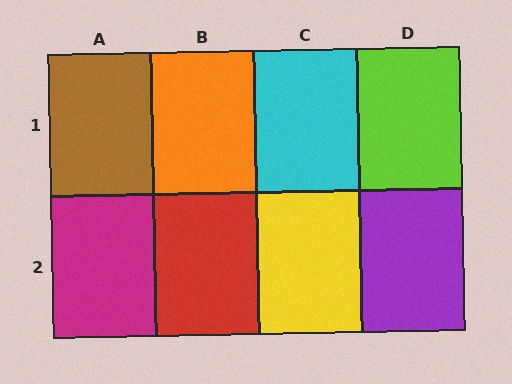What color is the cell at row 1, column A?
Brown.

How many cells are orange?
1 cell is orange.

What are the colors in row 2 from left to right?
Magenta, red, yellow, purple.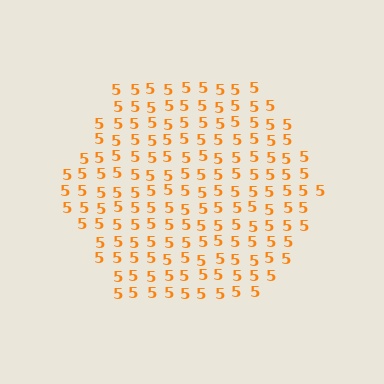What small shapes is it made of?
It is made of small digit 5's.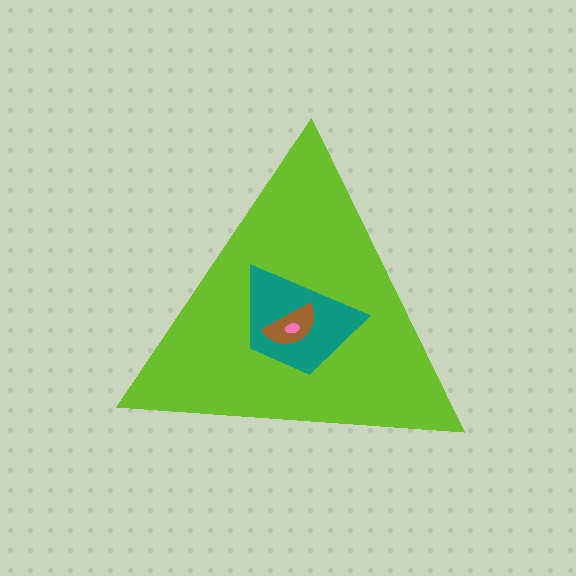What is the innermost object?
The pink ellipse.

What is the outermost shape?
The lime triangle.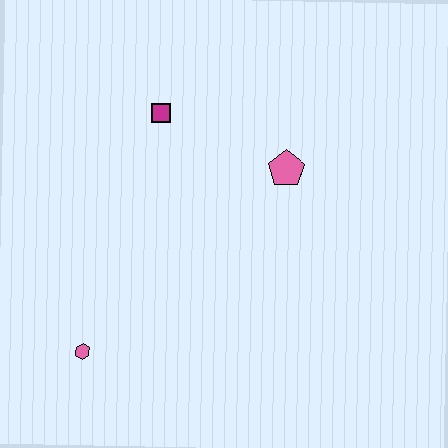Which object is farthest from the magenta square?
The pink hexagon is farthest from the magenta square.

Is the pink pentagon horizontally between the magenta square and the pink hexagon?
No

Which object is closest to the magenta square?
The pink pentagon is closest to the magenta square.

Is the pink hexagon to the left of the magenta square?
Yes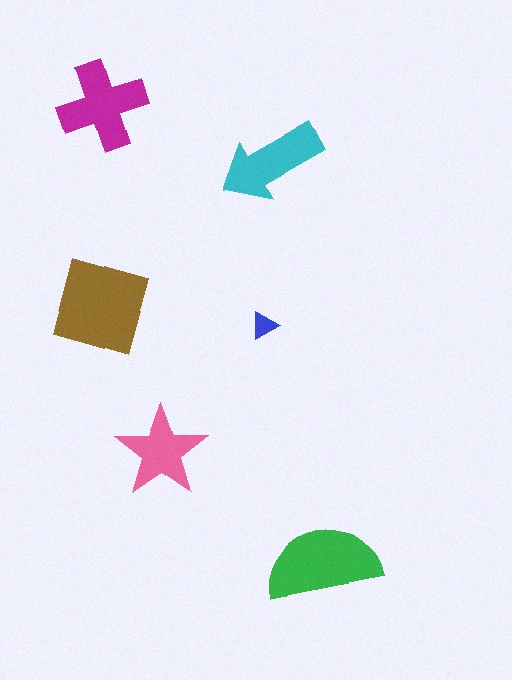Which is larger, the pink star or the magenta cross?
The magenta cross.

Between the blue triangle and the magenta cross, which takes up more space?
The magenta cross.